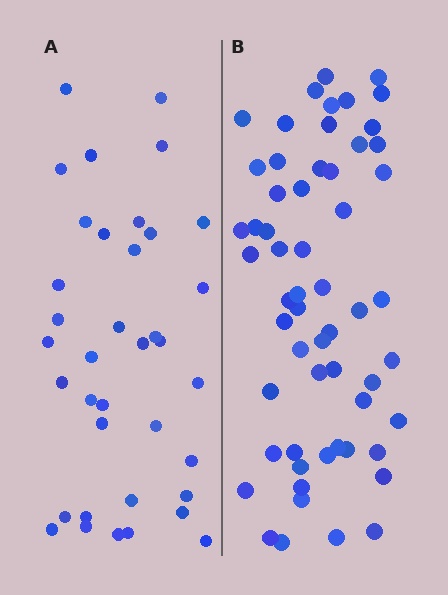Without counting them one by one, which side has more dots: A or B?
Region B (the right region) has more dots.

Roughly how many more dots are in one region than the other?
Region B has approximately 20 more dots than region A.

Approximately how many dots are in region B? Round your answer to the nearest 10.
About 60 dots. (The exact count is 58, which rounds to 60.)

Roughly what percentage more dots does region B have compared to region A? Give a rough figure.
About 55% more.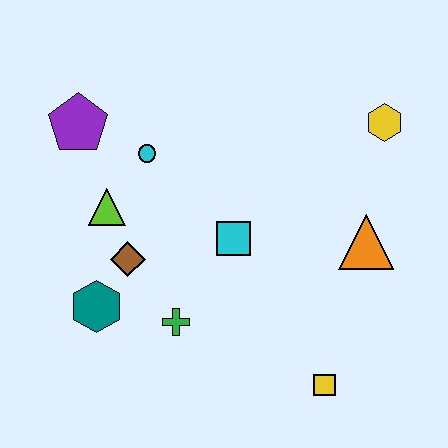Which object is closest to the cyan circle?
The lime triangle is closest to the cyan circle.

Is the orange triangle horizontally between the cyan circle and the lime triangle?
No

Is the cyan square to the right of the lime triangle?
Yes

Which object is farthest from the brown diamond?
The yellow hexagon is farthest from the brown diamond.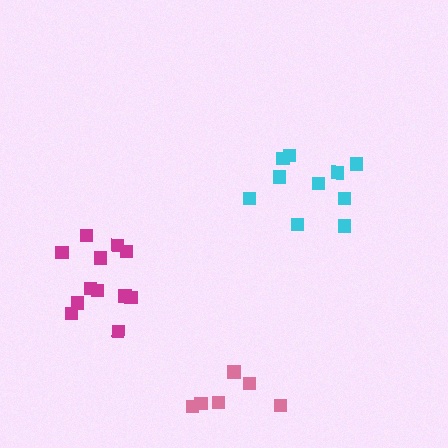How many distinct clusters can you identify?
There are 3 distinct clusters.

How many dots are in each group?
Group 1: 6 dots, Group 2: 10 dots, Group 3: 12 dots (28 total).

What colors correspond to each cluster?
The clusters are colored: pink, cyan, magenta.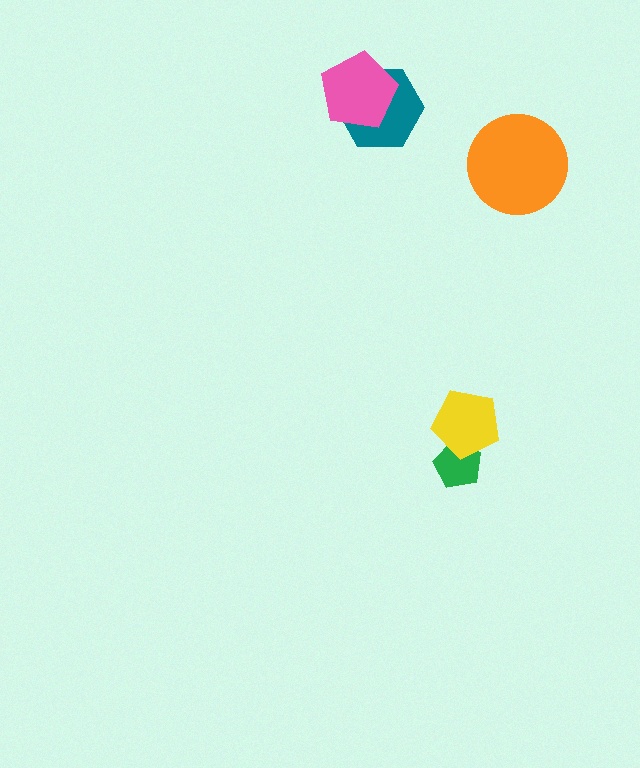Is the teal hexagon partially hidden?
Yes, it is partially covered by another shape.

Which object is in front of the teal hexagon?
The pink pentagon is in front of the teal hexagon.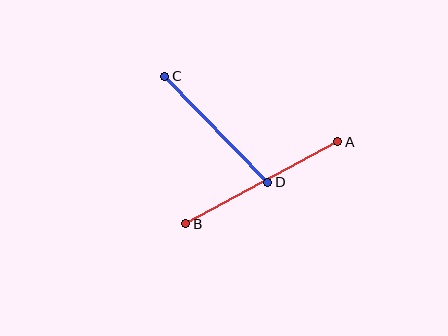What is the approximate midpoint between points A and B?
The midpoint is at approximately (262, 183) pixels.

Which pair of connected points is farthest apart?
Points A and B are farthest apart.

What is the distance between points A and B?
The distance is approximately 172 pixels.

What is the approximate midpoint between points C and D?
The midpoint is at approximately (216, 129) pixels.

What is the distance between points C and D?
The distance is approximately 147 pixels.